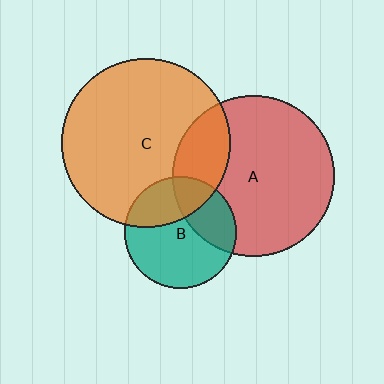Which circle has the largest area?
Circle C (orange).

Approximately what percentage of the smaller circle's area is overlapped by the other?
Approximately 30%.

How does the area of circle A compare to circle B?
Approximately 2.1 times.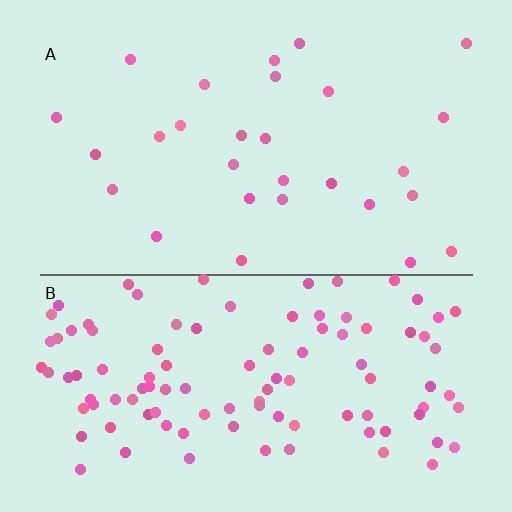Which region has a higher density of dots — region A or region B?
B (the bottom).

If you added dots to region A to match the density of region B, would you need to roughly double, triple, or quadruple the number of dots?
Approximately quadruple.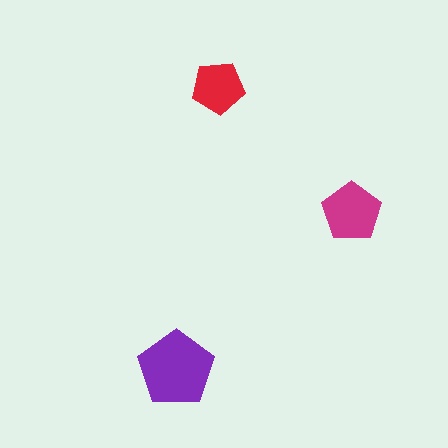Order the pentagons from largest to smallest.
the purple one, the magenta one, the red one.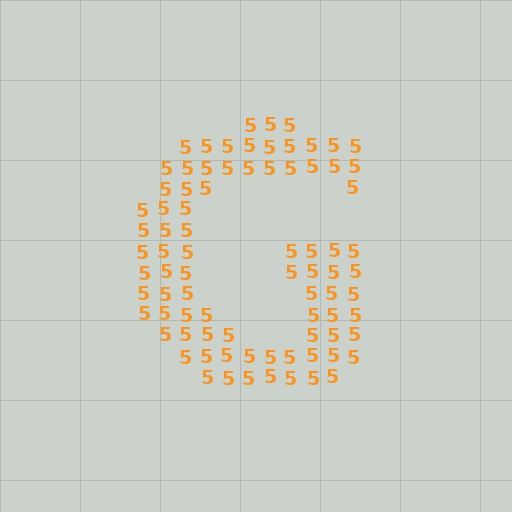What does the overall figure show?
The overall figure shows the letter G.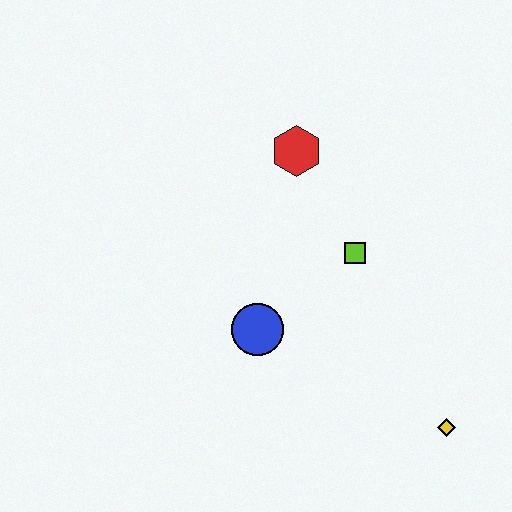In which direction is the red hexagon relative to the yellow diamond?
The red hexagon is above the yellow diamond.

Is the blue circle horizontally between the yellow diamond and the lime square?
No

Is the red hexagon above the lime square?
Yes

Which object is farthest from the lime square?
The yellow diamond is farthest from the lime square.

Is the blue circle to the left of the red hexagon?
Yes